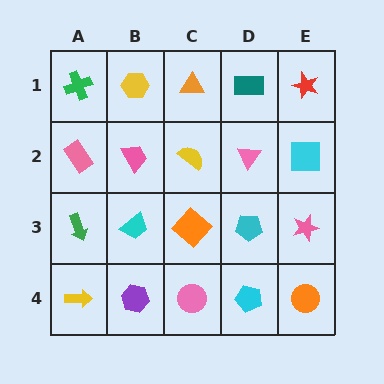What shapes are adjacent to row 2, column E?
A red star (row 1, column E), a pink star (row 3, column E), a pink triangle (row 2, column D).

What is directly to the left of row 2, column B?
A pink rectangle.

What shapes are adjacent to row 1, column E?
A cyan square (row 2, column E), a teal rectangle (row 1, column D).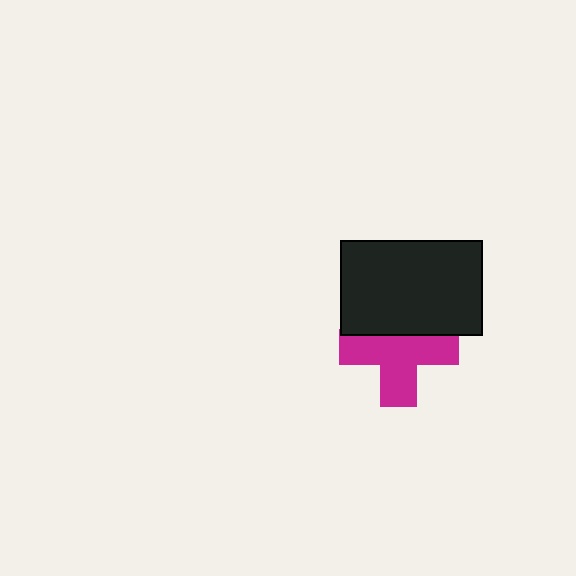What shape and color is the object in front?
The object in front is a black rectangle.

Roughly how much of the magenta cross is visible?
Most of it is visible (roughly 69%).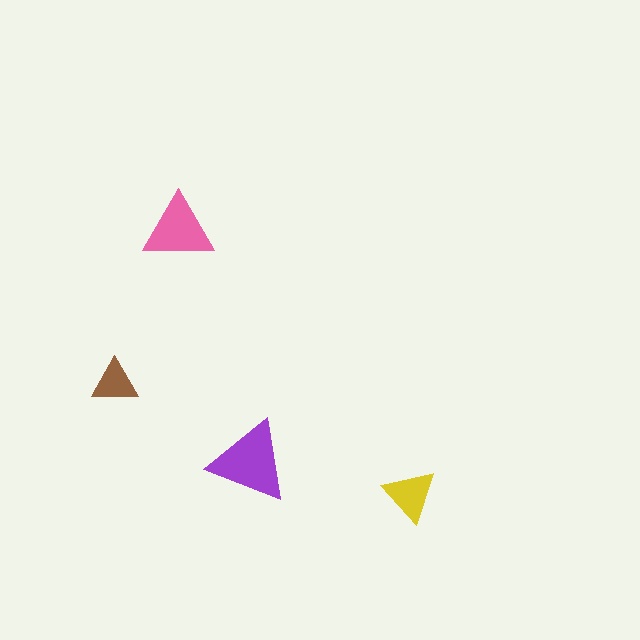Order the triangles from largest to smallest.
the purple one, the pink one, the yellow one, the brown one.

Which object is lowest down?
The yellow triangle is bottommost.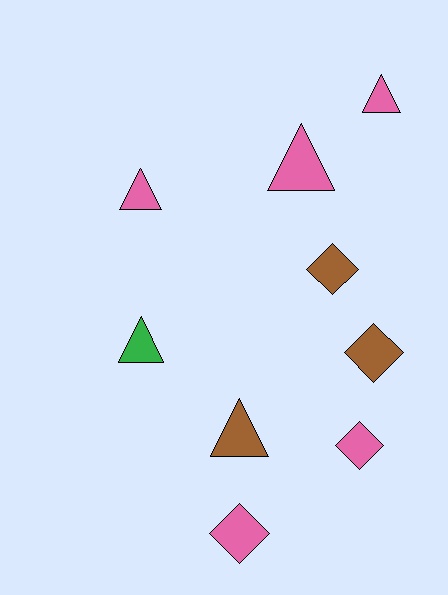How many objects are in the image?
There are 9 objects.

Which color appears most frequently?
Pink, with 5 objects.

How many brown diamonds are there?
There are 2 brown diamonds.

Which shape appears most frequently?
Triangle, with 5 objects.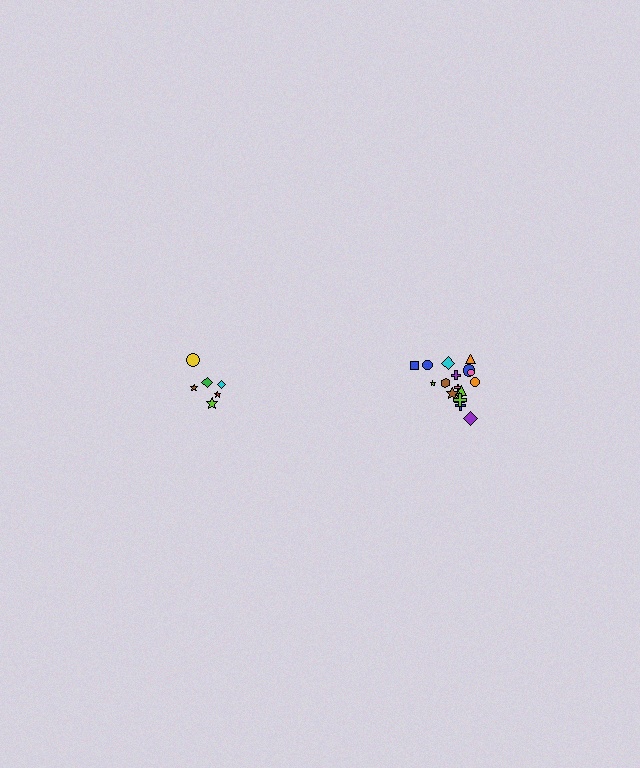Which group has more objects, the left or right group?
The right group.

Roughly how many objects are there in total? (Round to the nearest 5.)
Roughly 25 objects in total.